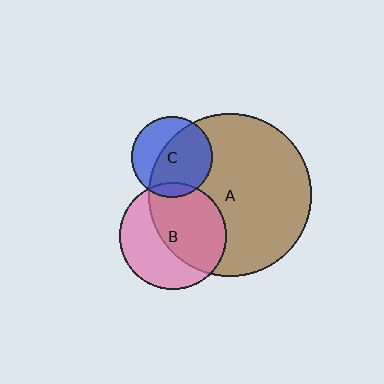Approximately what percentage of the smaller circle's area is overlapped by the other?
Approximately 65%.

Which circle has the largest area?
Circle A (brown).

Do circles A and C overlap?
Yes.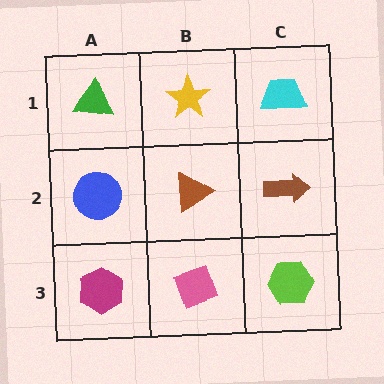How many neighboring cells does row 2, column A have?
3.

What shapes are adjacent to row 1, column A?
A blue circle (row 2, column A), a yellow star (row 1, column B).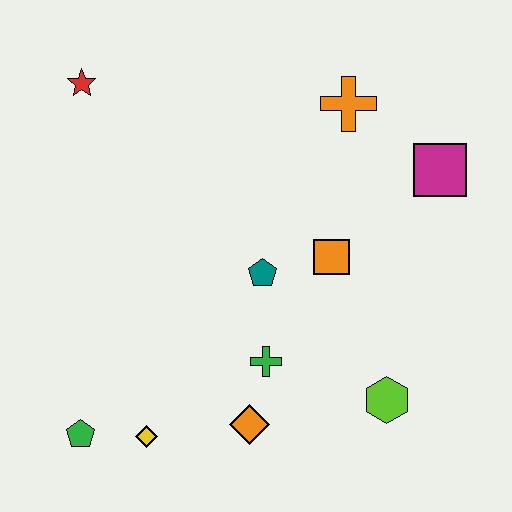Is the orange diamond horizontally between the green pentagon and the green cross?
Yes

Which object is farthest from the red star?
The lime hexagon is farthest from the red star.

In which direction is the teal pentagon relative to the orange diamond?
The teal pentagon is above the orange diamond.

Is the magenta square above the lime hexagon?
Yes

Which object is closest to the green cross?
The orange diamond is closest to the green cross.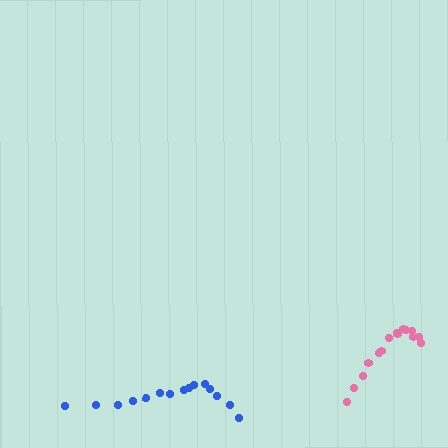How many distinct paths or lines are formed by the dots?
There are 2 distinct paths.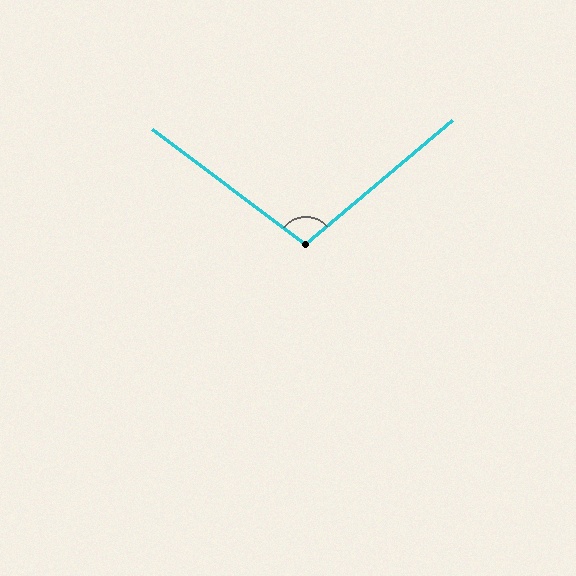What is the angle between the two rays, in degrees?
Approximately 103 degrees.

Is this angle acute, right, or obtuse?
It is obtuse.